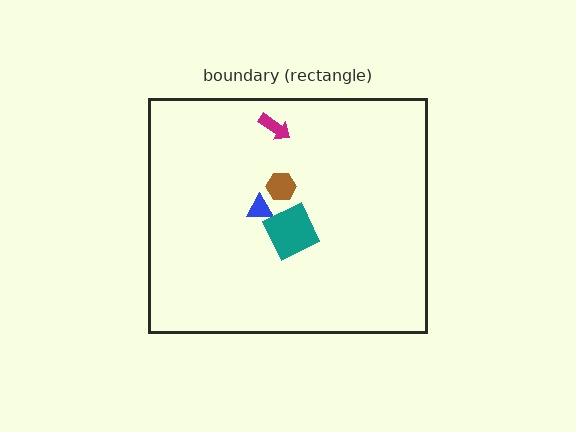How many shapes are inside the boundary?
4 inside, 0 outside.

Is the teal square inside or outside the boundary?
Inside.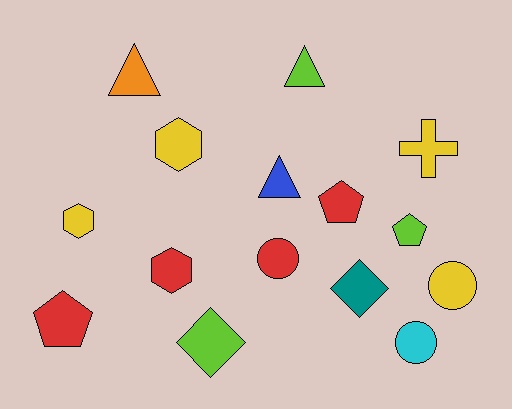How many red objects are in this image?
There are 4 red objects.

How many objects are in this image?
There are 15 objects.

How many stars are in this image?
There are no stars.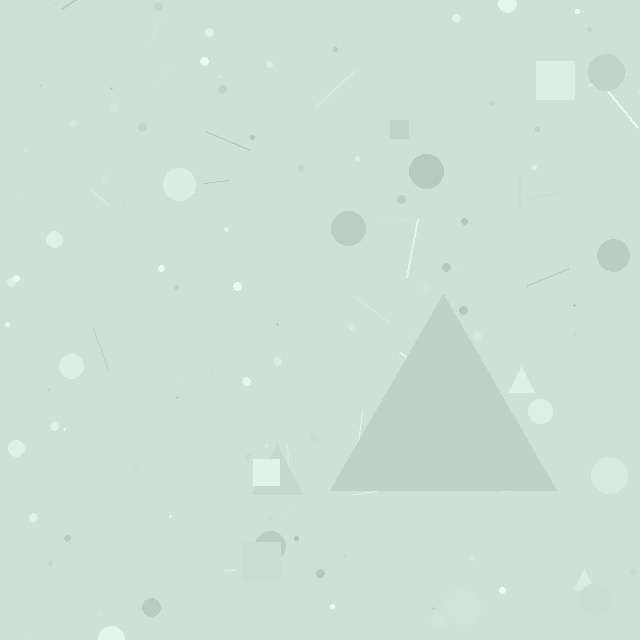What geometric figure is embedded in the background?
A triangle is embedded in the background.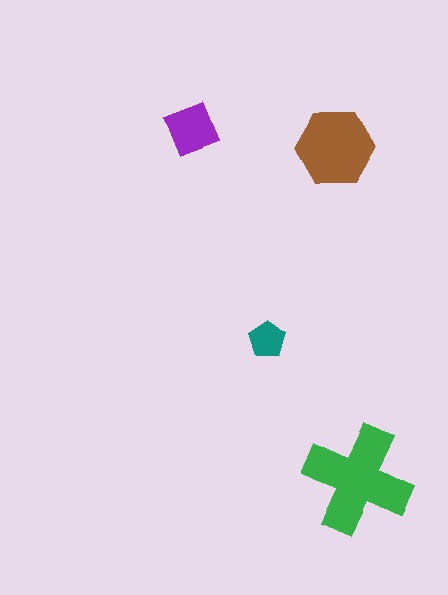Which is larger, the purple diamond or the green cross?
The green cross.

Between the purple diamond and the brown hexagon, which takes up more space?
The brown hexagon.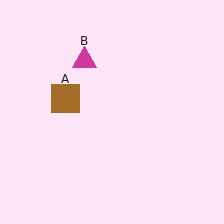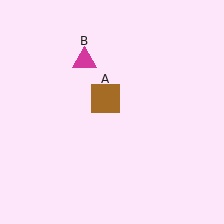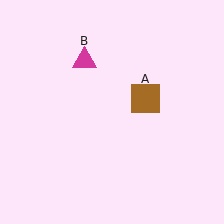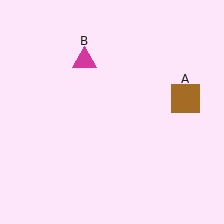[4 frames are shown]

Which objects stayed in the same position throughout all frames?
Magenta triangle (object B) remained stationary.